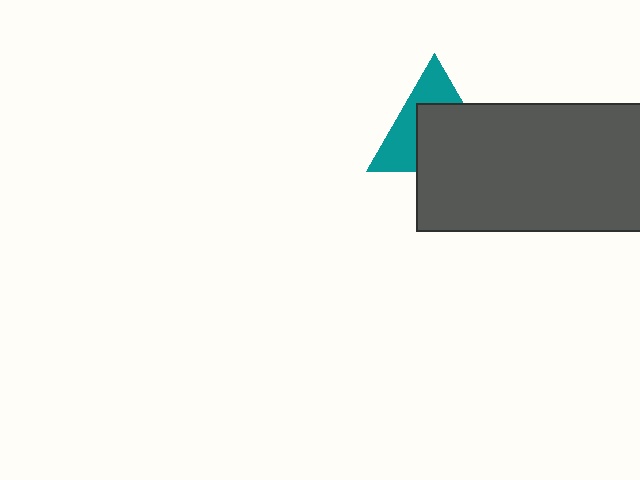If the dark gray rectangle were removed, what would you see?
You would see the complete teal triangle.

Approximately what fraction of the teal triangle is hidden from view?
Roughly 57% of the teal triangle is hidden behind the dark gray rectangle.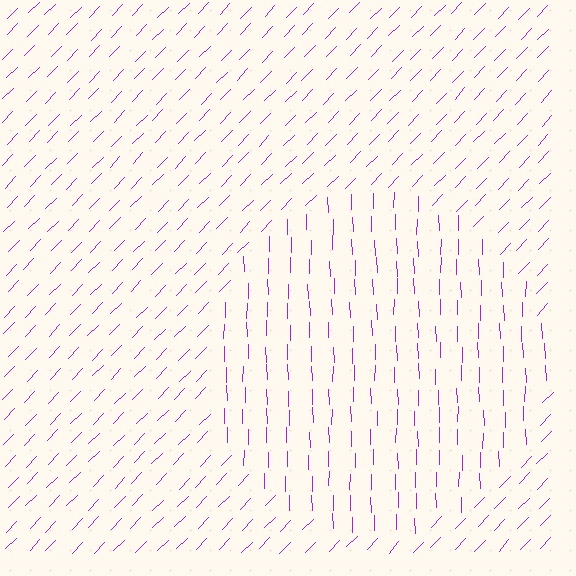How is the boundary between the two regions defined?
The boundary is defined purely by a change in line orientation (approximately 45 degrees difference). All lines are the same color and thickness.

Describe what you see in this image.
The image is filled with small purple line segments. A circle region in the image has lines oriented differently from the surrounding lines, creating a visible texture boundary.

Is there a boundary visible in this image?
Yes, there is a texture boundary formed by a change in line orientation.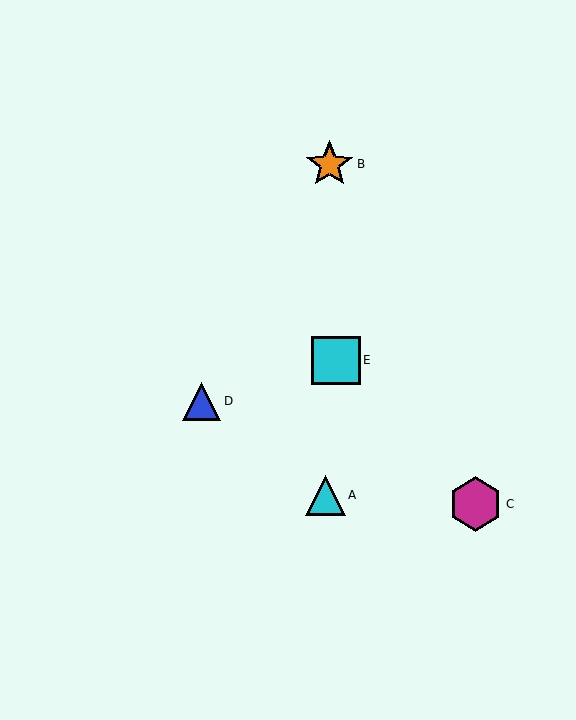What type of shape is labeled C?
Shape C is a magenta hexagon.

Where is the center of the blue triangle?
The center of the blue triangle is at (202, 401).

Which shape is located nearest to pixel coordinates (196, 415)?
The blue triangle (labeled D) at (202, 401) is nearest to that location.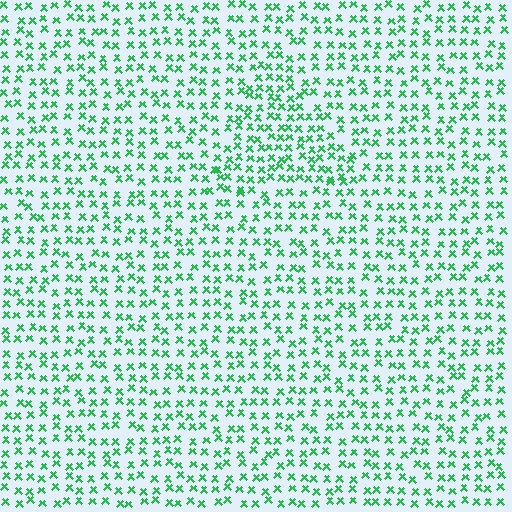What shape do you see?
I see a triangle.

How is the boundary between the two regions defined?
The boundary is defined by a change in element density (approximately 1.5x ratio). All elements are the same color, size, and shape.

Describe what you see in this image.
The image contains small green elements arranged at two different densities. A triangle-shaped region is visible where the elements are more densely packed than the surrounding area.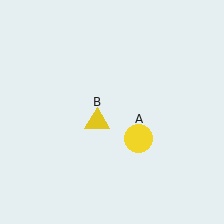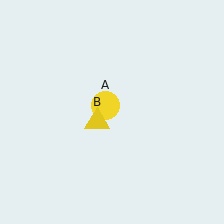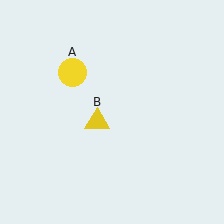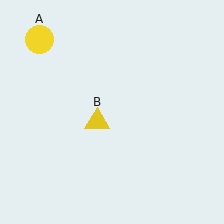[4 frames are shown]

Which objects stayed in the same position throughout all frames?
Yellow triangle (object B) remained stationary.